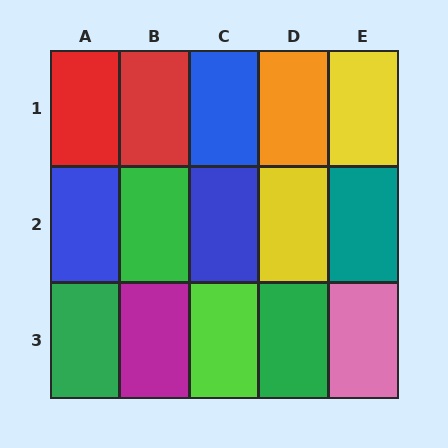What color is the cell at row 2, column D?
Yellow.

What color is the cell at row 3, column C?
Lime.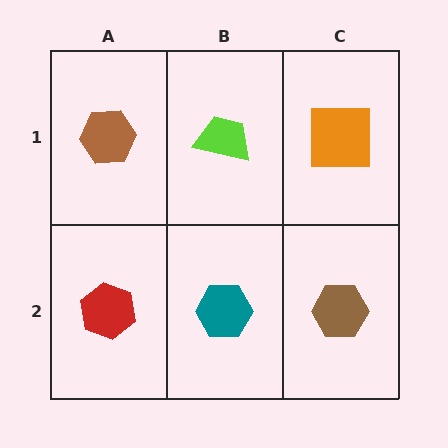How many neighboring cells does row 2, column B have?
3.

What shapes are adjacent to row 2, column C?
An orange square (row 1, column C), a teal hexagon (row 2, column B).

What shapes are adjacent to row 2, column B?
A lime trapezoid (row 1, column B), a red hexagon (row 2, column A), a brown hexagon (row 2, column C).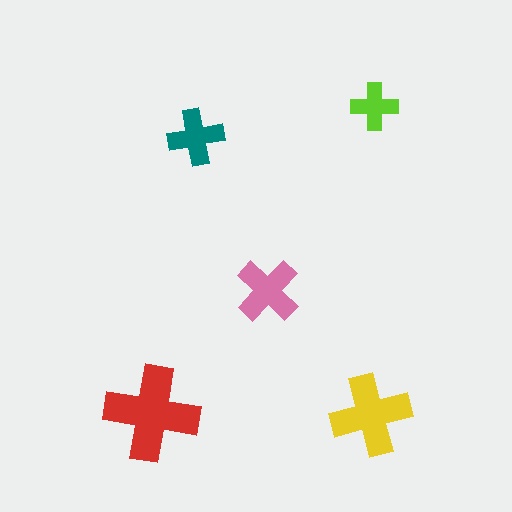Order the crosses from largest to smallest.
the red one, the yellow one, the pink one, the teal one, the lime one.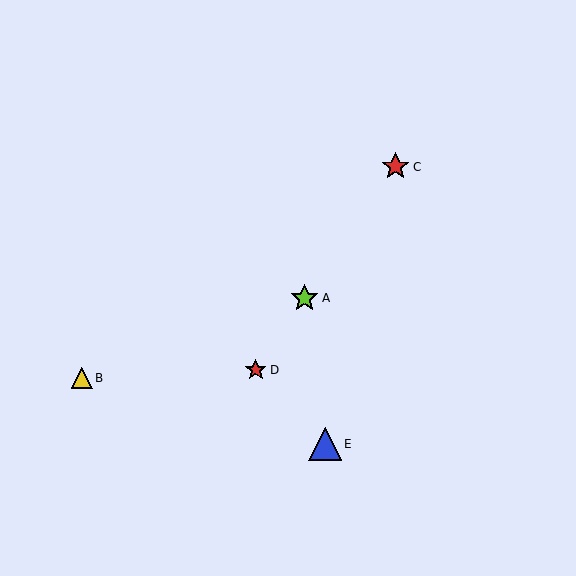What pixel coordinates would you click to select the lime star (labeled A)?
Click at (305, 298) to select the lime star A.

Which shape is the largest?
The blue triangle (labeled E) is the largest.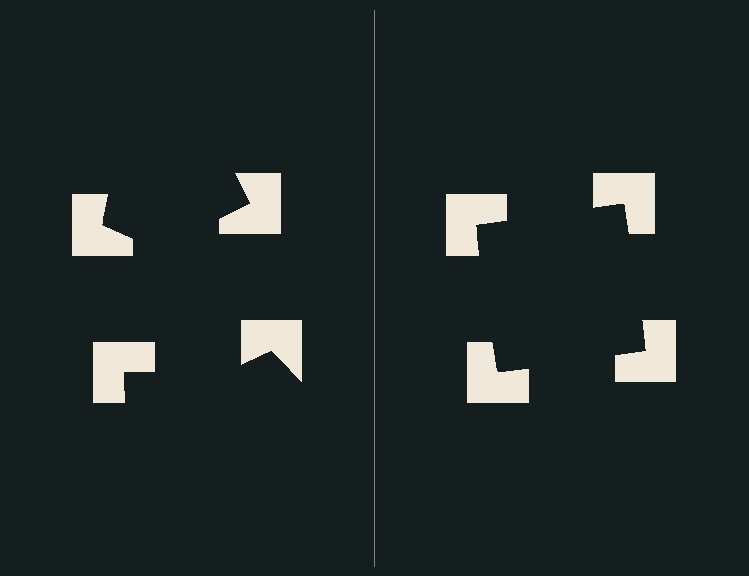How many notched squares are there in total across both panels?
8 — 4 on each side.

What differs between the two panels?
The notched squares are positioned identically on both sides; only the wedge orientations differ. On the right they align to a square; on the left they are misaligned.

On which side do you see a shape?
An illusory square appears on the right side. On the left side the wedge cuts are rotated, so no coherent shape forms.